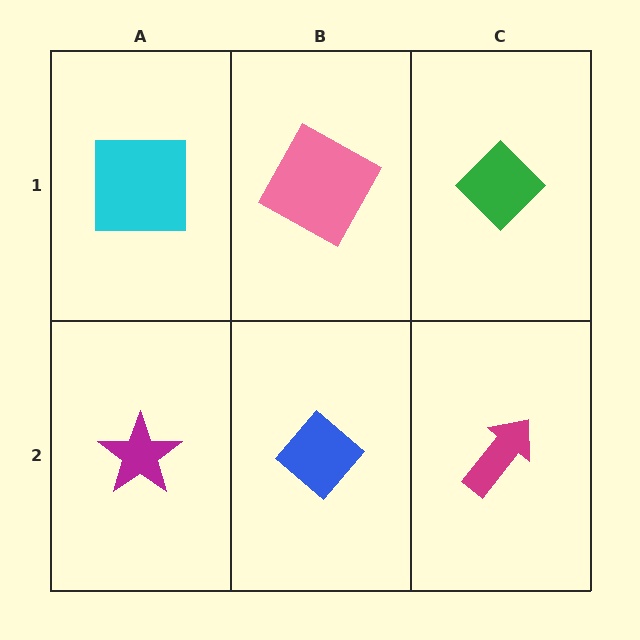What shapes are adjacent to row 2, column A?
A cyan square (row 1, column A), a blue diamond (row 2, column B).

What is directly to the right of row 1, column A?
A pink square.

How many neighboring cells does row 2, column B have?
3.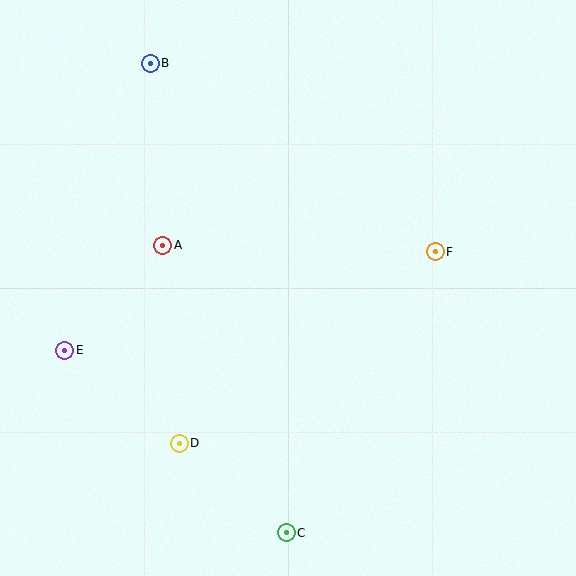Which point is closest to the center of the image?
Point A at (163, 245) is closest to the center.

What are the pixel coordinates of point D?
Point D is at (179, 443).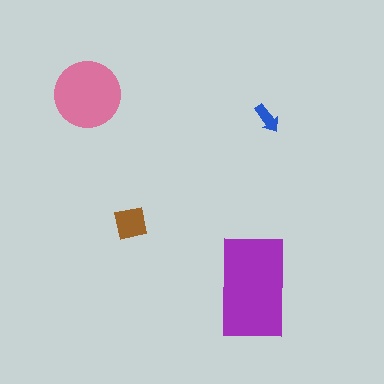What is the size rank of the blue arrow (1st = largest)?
4th.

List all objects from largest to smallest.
The purple rectangle, the pink circle, the brown square, the blue arrow.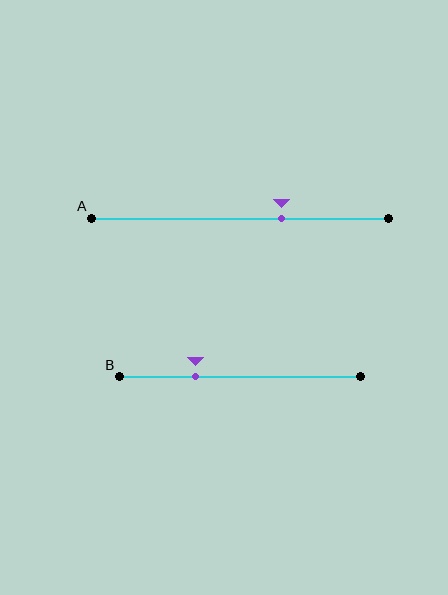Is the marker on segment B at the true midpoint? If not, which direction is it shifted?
No, the marker on segment B is shifted to the left by about 18% of the segment length.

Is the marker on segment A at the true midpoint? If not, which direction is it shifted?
No, the marker on segment A is shifted to the right by about 14% of the segment length.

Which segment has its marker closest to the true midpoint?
Segment A has its marker closest to the true midpoint.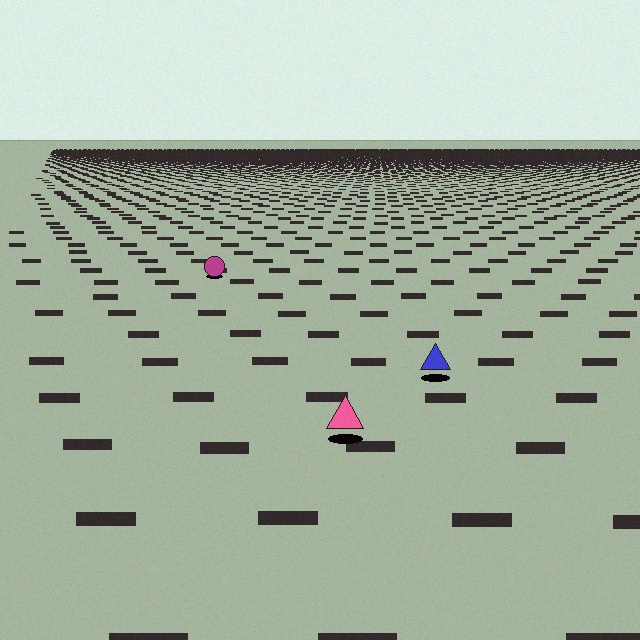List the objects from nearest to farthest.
From nearest to farthest: the pink triangle, the blue triangle, the magenta circle.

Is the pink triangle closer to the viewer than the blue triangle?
Yes. The pink triangle is closer — you can tell from the texture gradient: the ground texture is coarser near it.